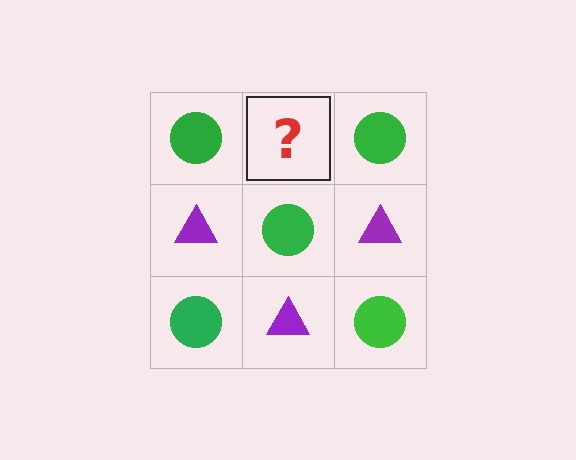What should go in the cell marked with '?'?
The missing cell should contain a purple triangle.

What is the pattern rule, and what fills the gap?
The rule is that it alternates green circle and purple triangle in a checkerboard pattern. The gap should be filled with a purple triangle.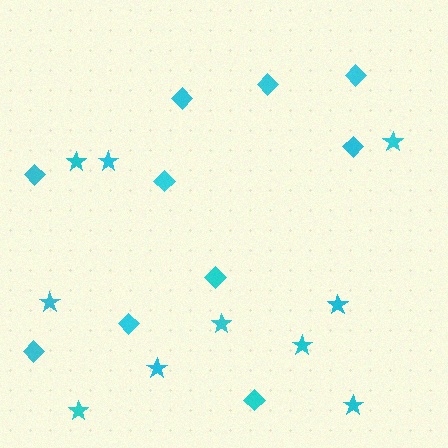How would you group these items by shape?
There are 2 groups: one group of stars (10) and one group of diamonds (10).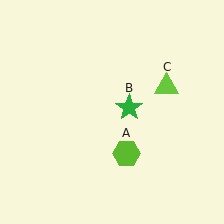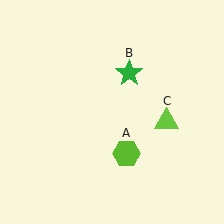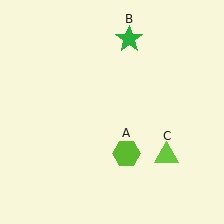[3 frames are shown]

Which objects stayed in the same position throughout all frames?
Lime hexagon (object A) remained stationary.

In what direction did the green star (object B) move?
The green star (object B) moved up.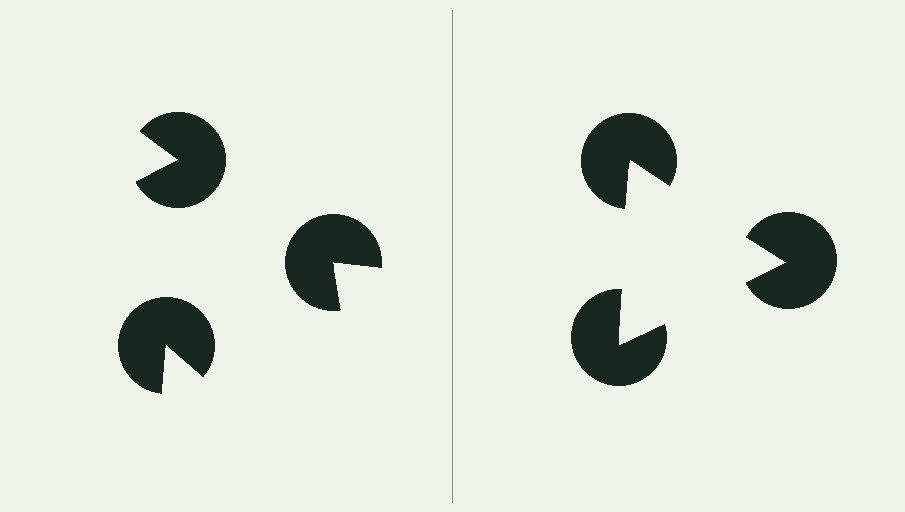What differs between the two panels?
The pac-man discs are positioned identically on both sides; only the wedge orientations differ. On the right they align to a triangle; on the left they are misaligned.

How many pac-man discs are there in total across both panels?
6 — 3 on each side.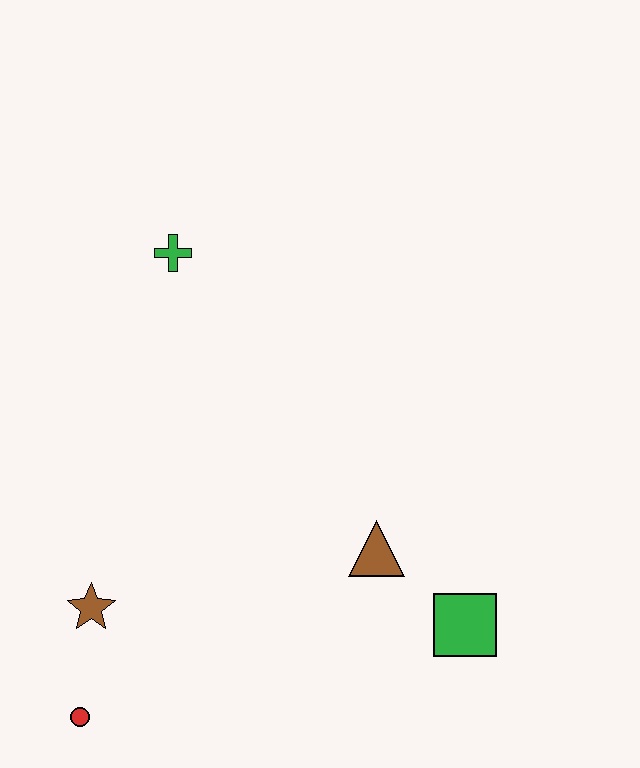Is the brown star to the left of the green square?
Yes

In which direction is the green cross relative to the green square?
The green cross is above the green square.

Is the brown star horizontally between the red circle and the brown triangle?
Yes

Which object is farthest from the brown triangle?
The green cross is farthest from the brown triangle.